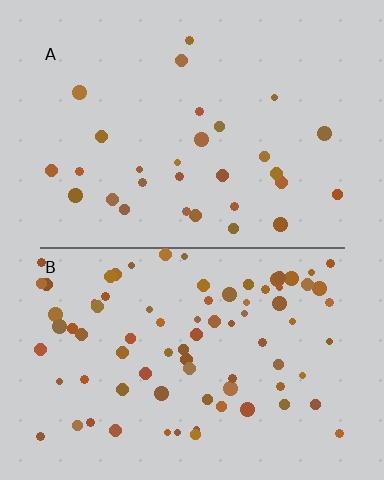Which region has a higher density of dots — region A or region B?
B (the bottom).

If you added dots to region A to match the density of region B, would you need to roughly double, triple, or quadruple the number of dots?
Approximately triple.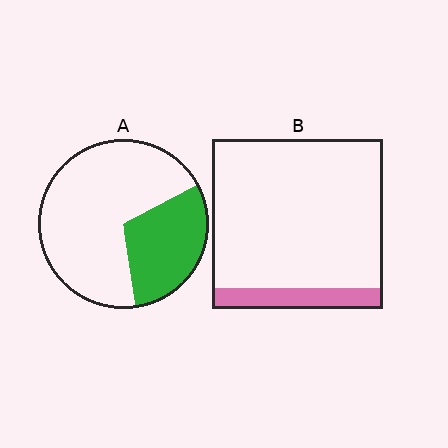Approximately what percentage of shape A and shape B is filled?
A is approximately 30% and B is approximately 10%.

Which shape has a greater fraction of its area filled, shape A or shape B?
Shape A.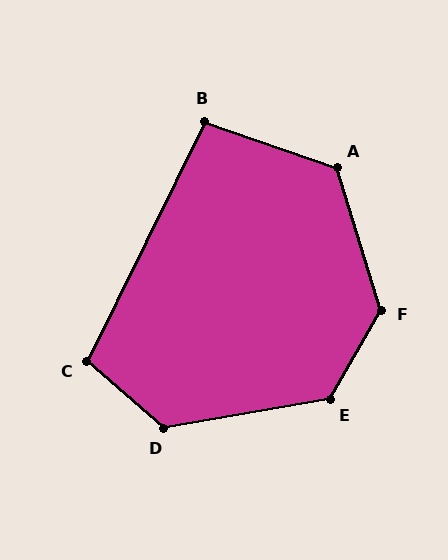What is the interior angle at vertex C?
Approximately 104 degrees (obtuse).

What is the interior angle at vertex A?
Approximately 126 degrees (obtuse).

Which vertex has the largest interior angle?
F, at approximately 133 degrees.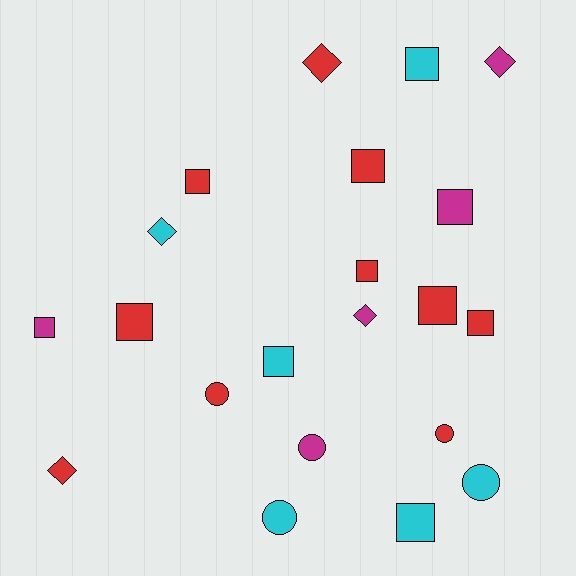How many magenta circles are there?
There is 1 magenta circle.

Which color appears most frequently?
Red, with 10 objects.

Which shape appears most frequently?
Square, with 11 objects.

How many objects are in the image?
There are 21 objects.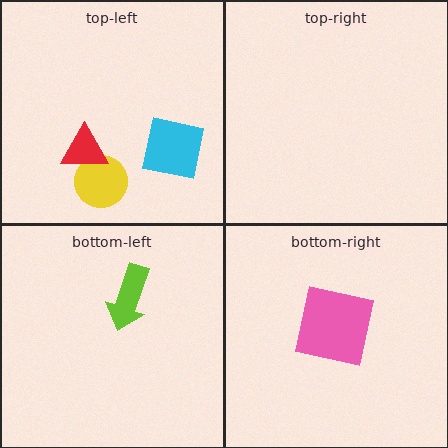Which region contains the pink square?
The bottom-right region.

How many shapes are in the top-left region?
3.